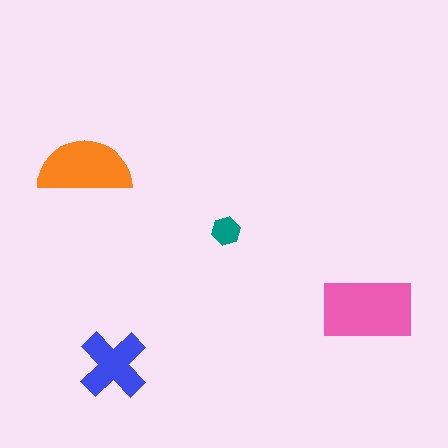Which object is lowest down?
The blue cross is bottommost.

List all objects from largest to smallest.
The pink rectangle, the orange semicircle, the blue cross, the teal hexagon.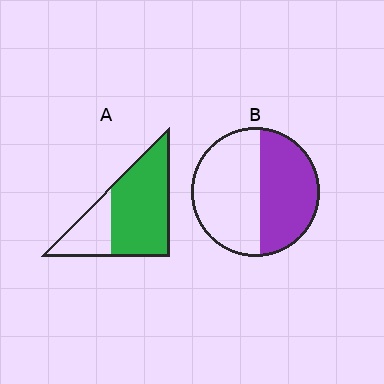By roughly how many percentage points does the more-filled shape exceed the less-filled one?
By roughly 25 percentage points (A over B).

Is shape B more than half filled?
No.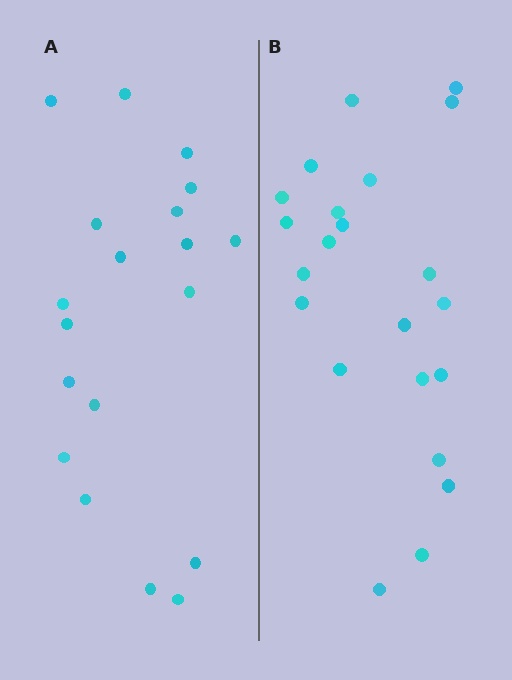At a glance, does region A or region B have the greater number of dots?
Region B (the right region) has more dots.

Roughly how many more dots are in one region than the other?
Region B has just a few more — roughly 2 or 3 more dots than region A.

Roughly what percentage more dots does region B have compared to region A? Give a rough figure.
About 15% more.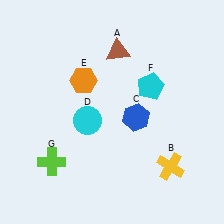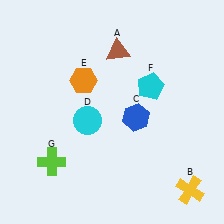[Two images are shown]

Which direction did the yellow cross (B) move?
The yellow cross (B) moved down.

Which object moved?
The yellow cross (B) moved down.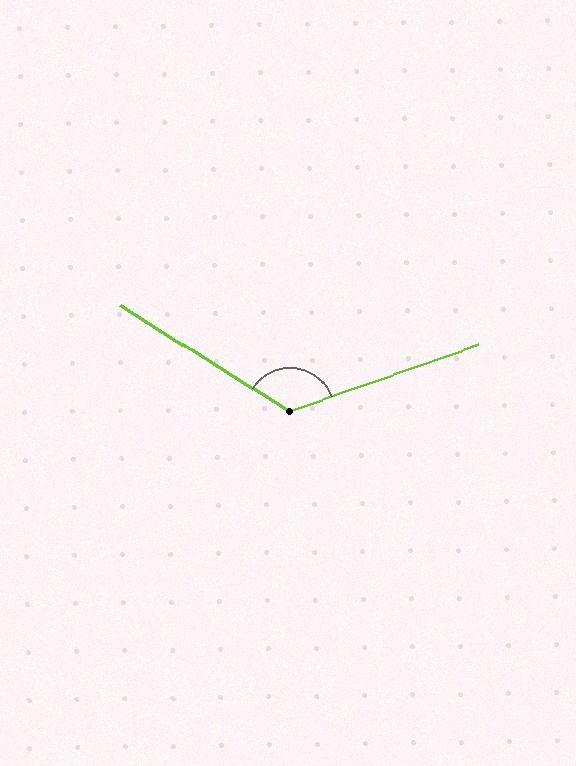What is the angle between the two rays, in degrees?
Approximately 128 degrees.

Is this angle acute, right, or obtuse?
It is obtuse.